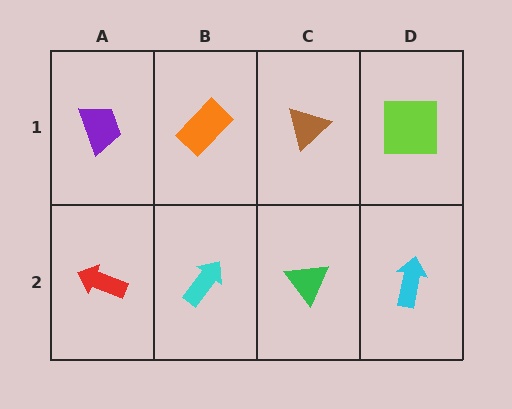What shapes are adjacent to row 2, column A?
A purple trapezoid (row 1, column A), a cyan arrow (row 2, column B).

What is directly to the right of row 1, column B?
A brown triangle.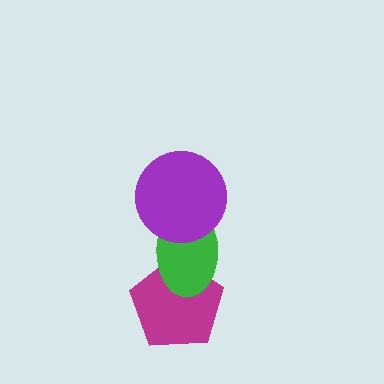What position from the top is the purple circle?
The purple circle is 1st from the top.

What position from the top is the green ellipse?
The green ellipse is 2nd from the top.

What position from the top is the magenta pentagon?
The magenta pentagon is 3rd from the top.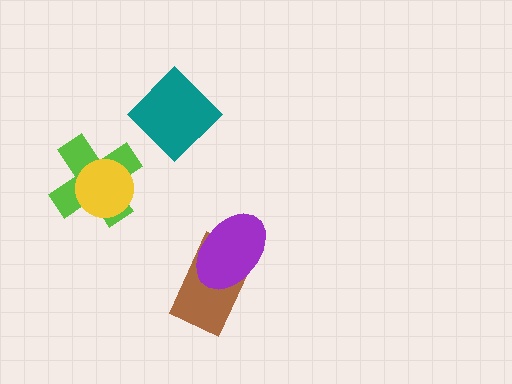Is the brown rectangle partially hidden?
Yes, it is partially covered by another shape.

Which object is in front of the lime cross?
The yellow circle is in front of the lime cross.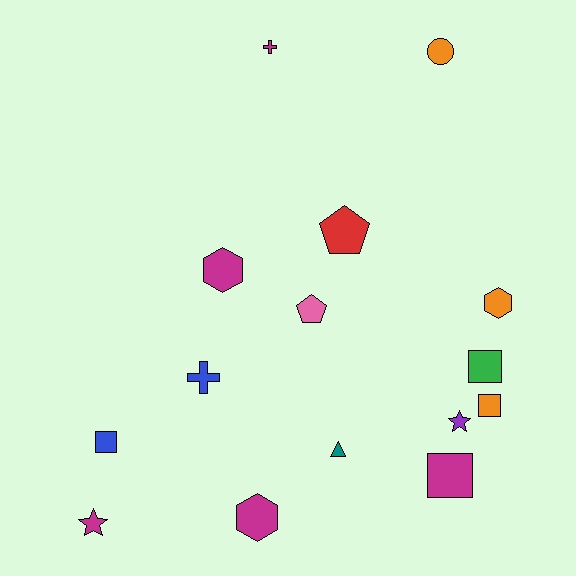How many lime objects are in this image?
There are no lime objects.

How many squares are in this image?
There are 4 squares.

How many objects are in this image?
There are 15 objects.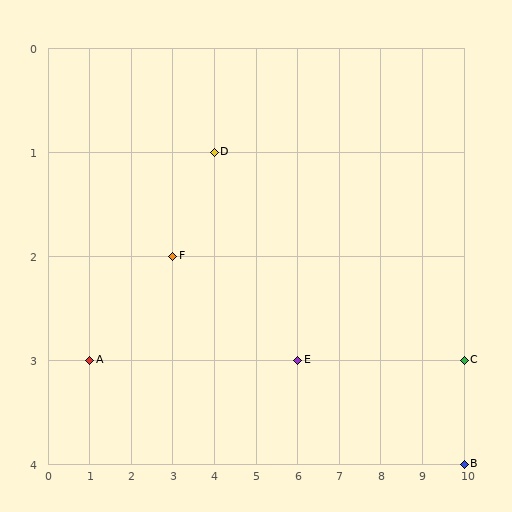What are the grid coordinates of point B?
Point B is at grid coordinates (10, 4).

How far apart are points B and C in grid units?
Points B and C are 1 row apart.